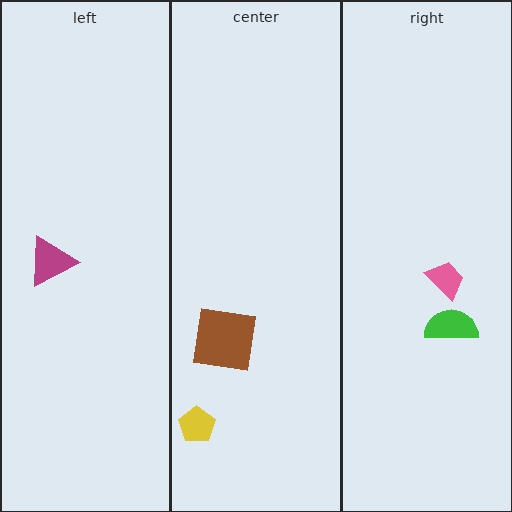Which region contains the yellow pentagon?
The center region.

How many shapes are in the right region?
2.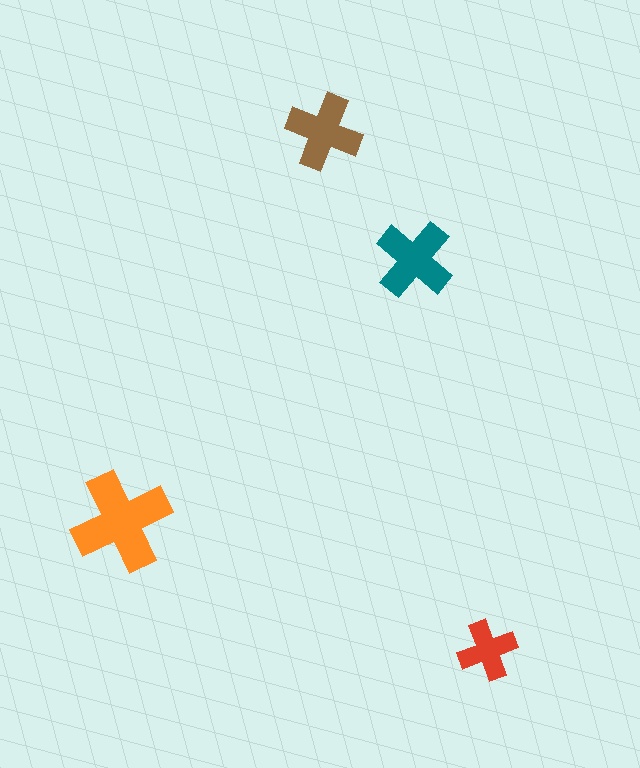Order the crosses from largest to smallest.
the orange one, the teal one, the brown one, the red one.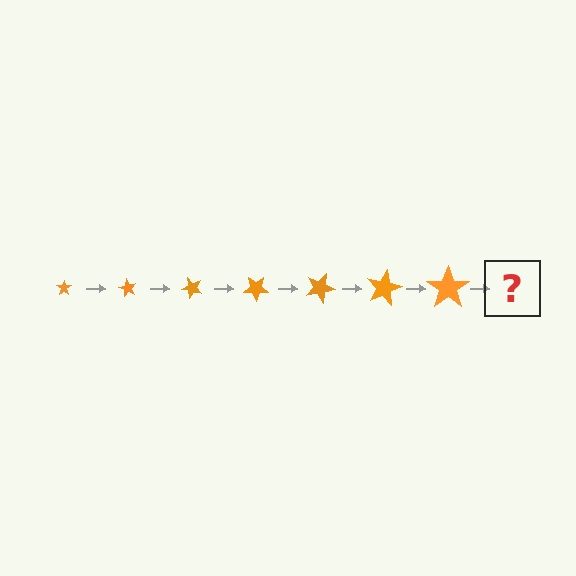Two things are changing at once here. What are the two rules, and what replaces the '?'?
The two rules are that the star grows larger each step and it rotates 60 degrees each step. The '?' should be a star, larger than the previous one and rotated 420 degrees from the start.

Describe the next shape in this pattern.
It should be a star, larger than the previous one and rotated 420 degrees from the start.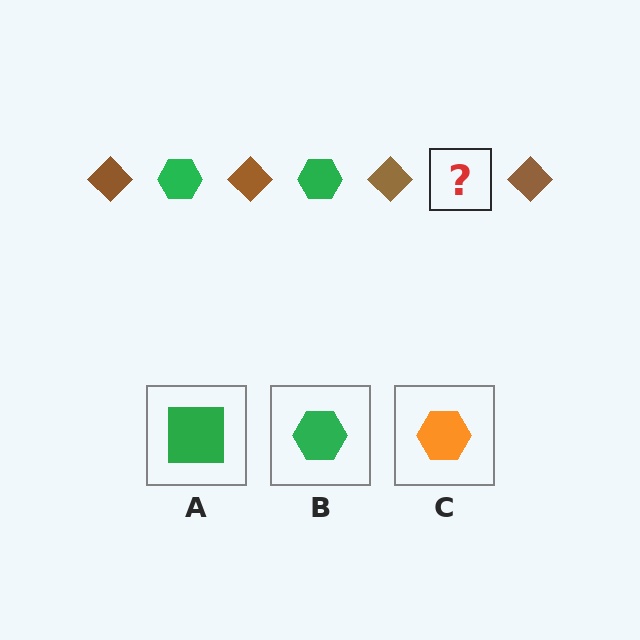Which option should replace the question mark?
Option B.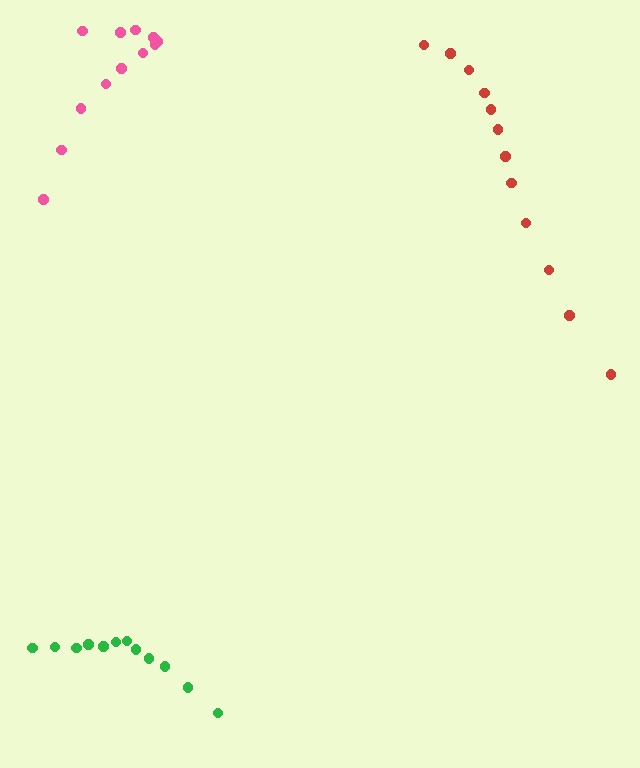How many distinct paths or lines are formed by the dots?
There are 3 distinct paths.